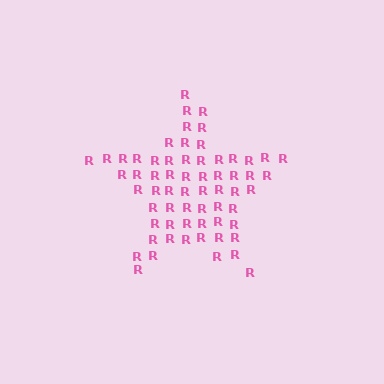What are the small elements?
The small elements are letter R's.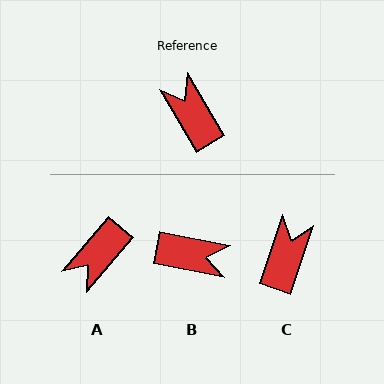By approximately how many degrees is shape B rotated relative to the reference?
Approximately 133 degrees clockwise.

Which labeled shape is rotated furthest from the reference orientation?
B, about 133 degrees away.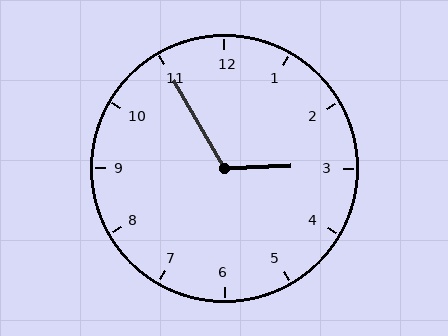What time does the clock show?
2:55.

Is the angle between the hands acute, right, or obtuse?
It is obtuse.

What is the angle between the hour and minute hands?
Approximately 118 degrees.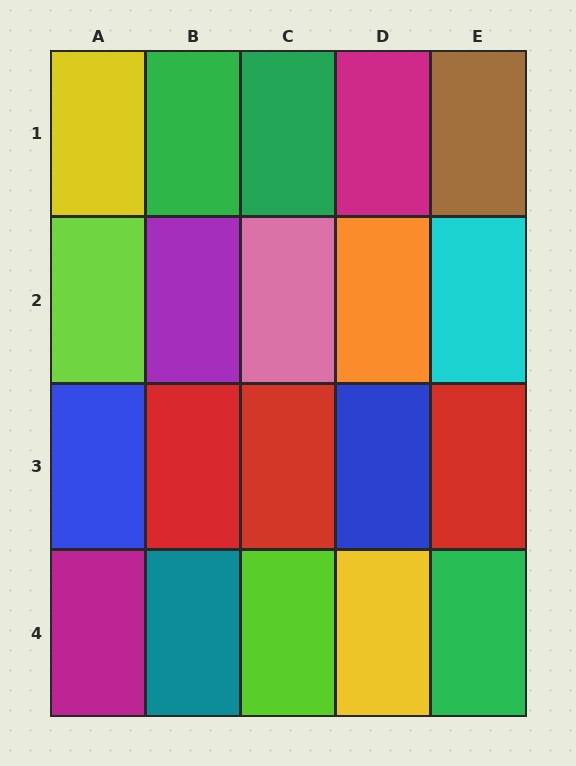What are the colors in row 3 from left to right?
Blue, red, red, blue, red.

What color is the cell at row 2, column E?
Cyan.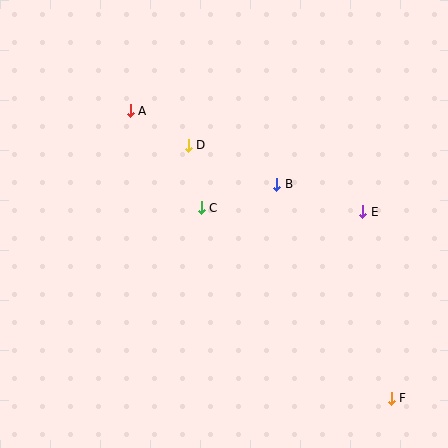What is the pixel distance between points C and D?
The distance between C and D is 64 pixels.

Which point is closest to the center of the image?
Point C at (201, 208) is closest to the center.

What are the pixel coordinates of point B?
Point B is at (277, 184).